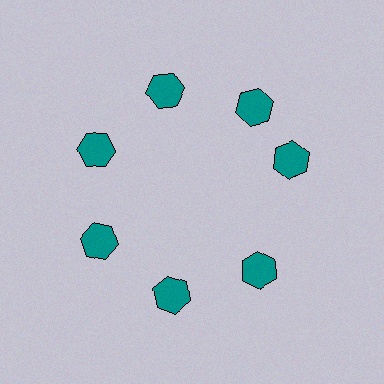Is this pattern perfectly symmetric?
No. The 7 teal hexagons are arranged in a ring, but one element near the 3 o'clock position is rotated out of alignment along the ring, breaking the 7-fold rotational symmetry.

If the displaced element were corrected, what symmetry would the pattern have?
It would have 7-fold rotational symmetry — the pattern would map onto itself every 51 degrees.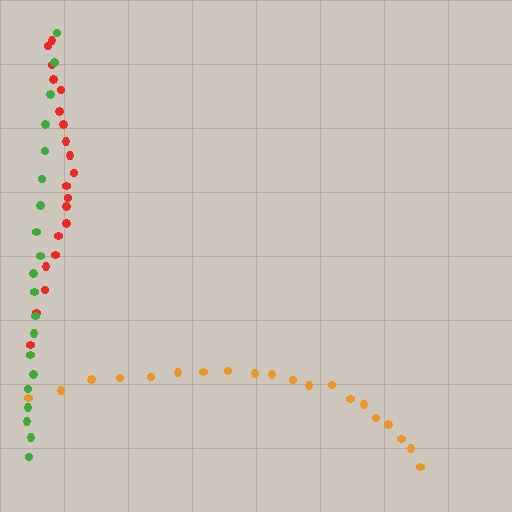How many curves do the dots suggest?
There are 3 distinct paths.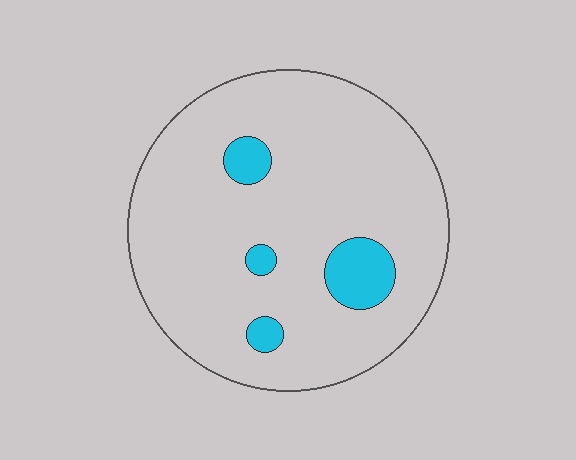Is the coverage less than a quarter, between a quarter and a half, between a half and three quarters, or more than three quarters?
Less than a quarter.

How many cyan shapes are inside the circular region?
4.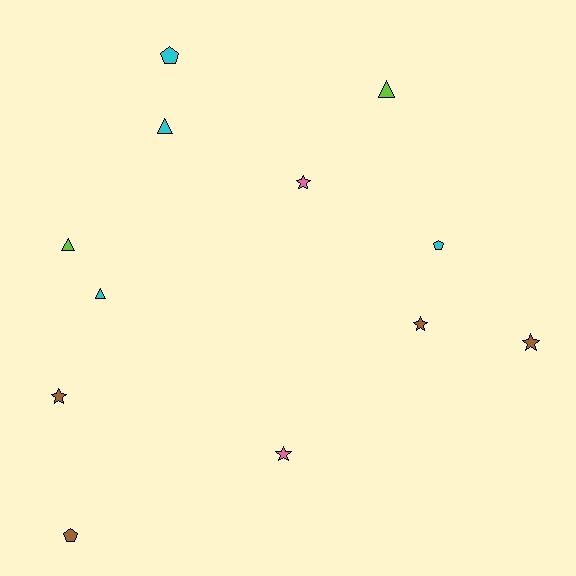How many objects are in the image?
There are 12 objects.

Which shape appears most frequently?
Star, with 5 objects.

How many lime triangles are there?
There are 2 lime triangles.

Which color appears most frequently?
Brown, with 4 objects.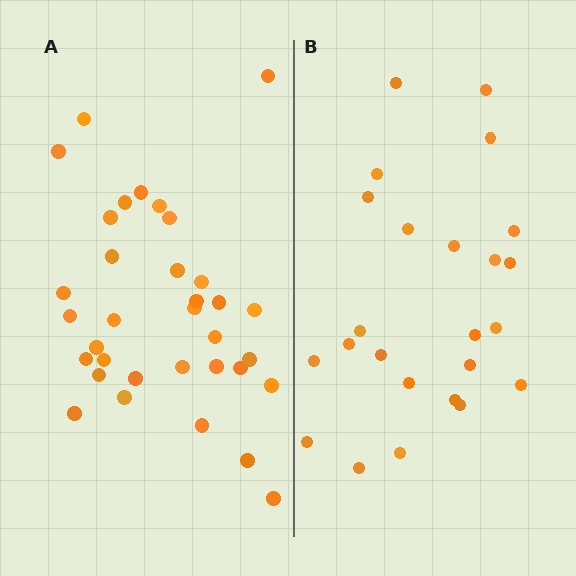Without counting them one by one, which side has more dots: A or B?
Region A (the left region) has more dots.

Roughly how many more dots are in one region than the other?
Region A has roughly 10 or so more dots than region B.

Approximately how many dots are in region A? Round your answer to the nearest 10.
About 30 dots. (The exact count is 34, which rounds to 30.)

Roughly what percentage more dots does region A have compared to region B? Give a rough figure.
About 40% more.